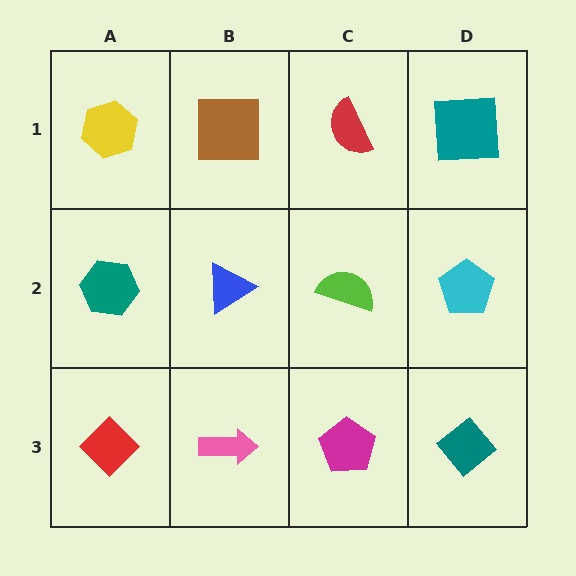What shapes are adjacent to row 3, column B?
A blue triangle (row 2, column B), a red diamond (row 3, column A), a magenta pentagon (row 3, column C).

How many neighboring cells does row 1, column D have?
2.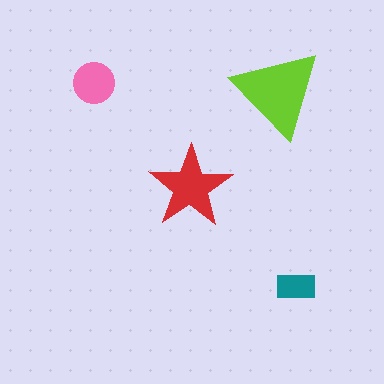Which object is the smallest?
The teal rectangle.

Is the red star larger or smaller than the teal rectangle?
Larger.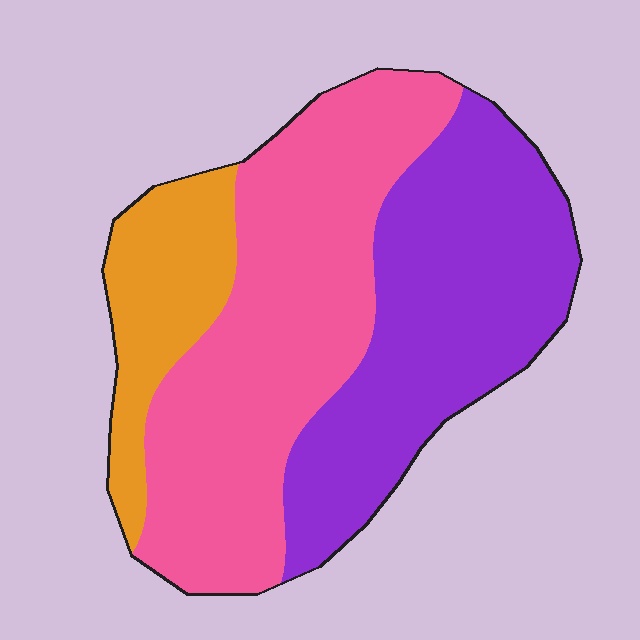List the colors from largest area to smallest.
From largest to smallest: pink, purple, orange.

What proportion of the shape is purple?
Purple covers roughly 40% of the shape.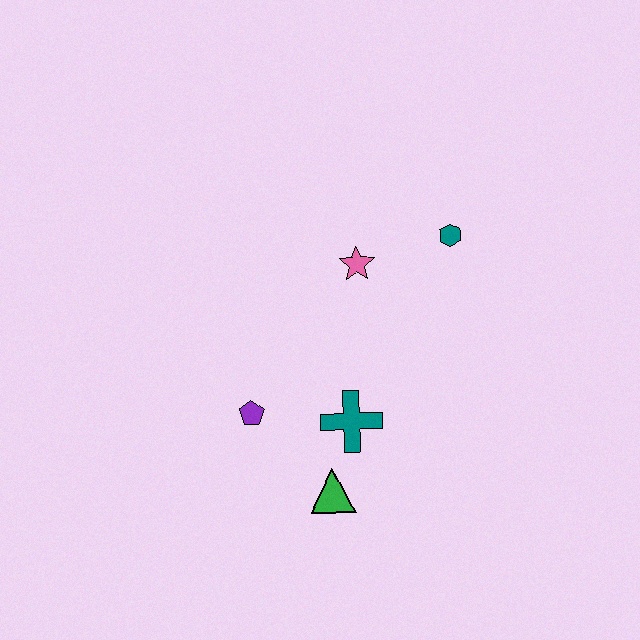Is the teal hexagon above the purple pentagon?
Yes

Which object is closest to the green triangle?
The teal cross is closest to the green triangle.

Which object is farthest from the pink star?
The green triangle is farthest from the pink star.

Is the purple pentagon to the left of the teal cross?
Yes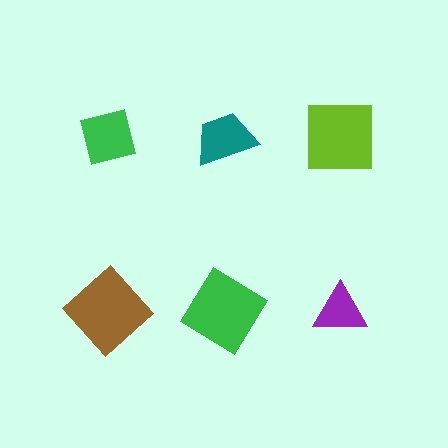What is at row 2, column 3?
A purple triangle.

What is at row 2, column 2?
A green diamond.